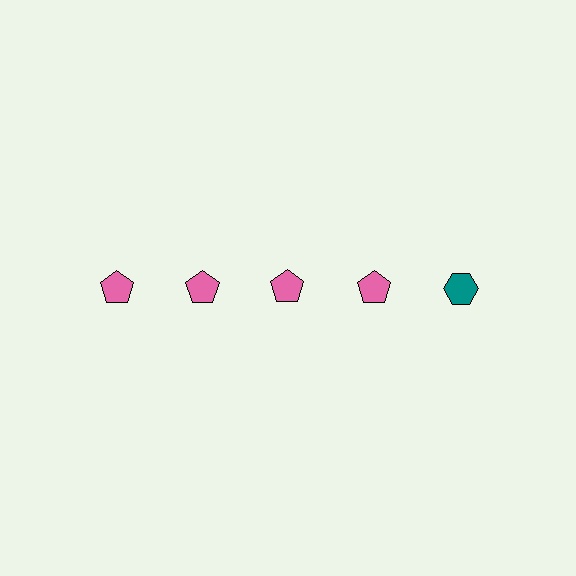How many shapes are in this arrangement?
There are 5 shapes arranged in a grid pattern.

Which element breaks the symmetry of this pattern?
The teal hexagon in the top row, rightmost column breaks the symmetry. All other shapes are pink pentagons.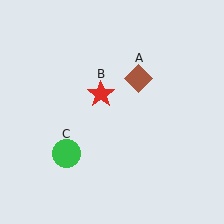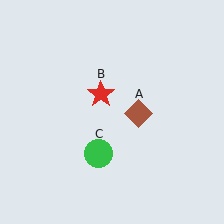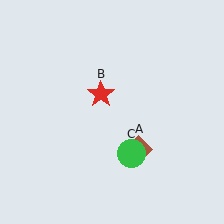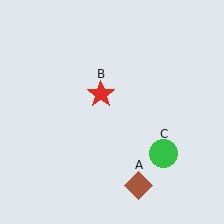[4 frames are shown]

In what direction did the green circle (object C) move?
The green circle (object C) moved right.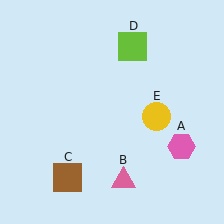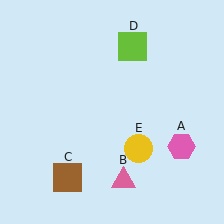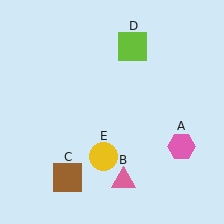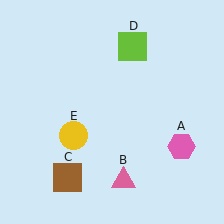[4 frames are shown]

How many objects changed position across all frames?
1 object changed position: yellow circle (object E).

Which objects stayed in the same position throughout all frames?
Pink hexagon (object A) and pink triangle (object B) and brown square (object C) and lime square (object D) remained stationary.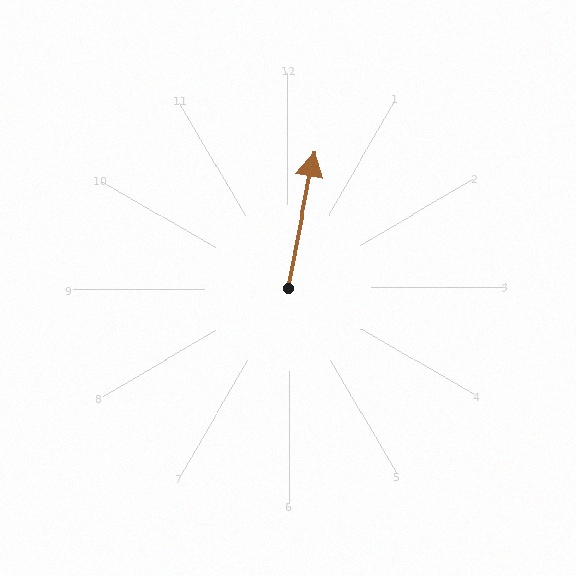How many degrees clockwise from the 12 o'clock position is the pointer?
Approximately 11 degrees.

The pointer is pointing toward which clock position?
Roughly 12 o'clock.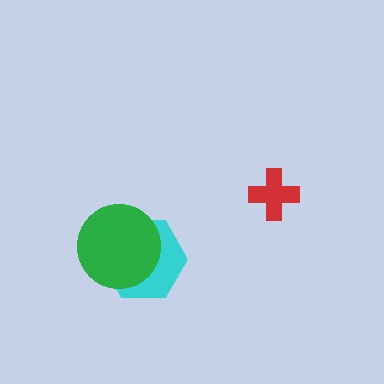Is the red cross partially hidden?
No, no other shape covers it.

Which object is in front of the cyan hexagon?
The green circle is in front of the cyan hexagon.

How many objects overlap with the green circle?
1 object overlaps with the green circle.